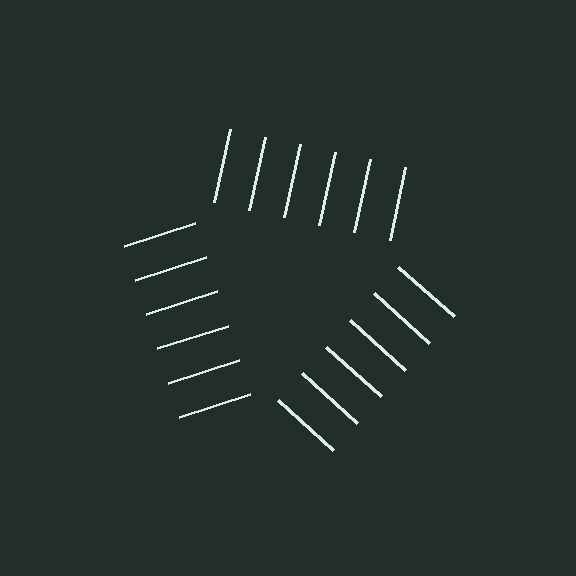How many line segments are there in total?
18 — 6 along each of the 3 edges.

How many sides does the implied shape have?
3 sides — the line-ends trace a triangle.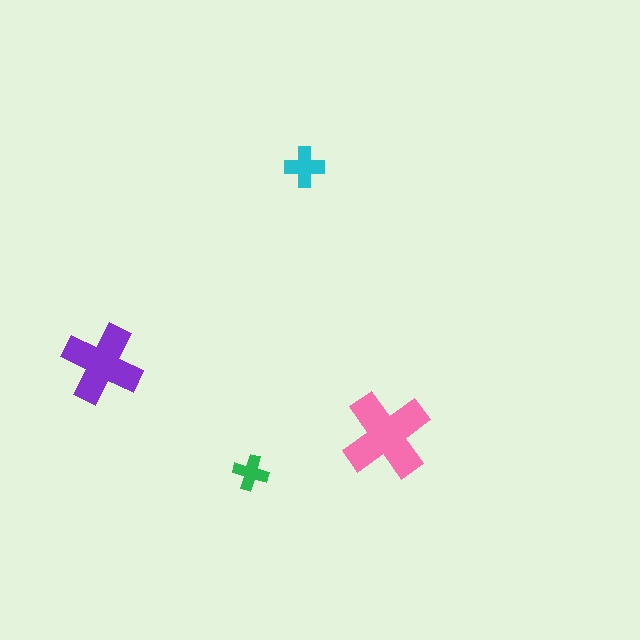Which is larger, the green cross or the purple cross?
The purple one.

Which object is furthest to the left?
The purple cross is leftmost.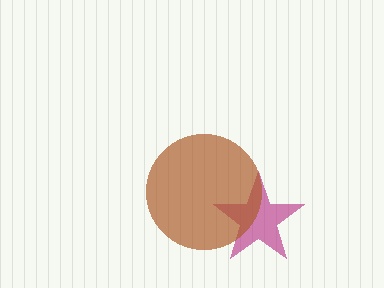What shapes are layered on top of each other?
The layered shapes are: a magenta star, a brown circle.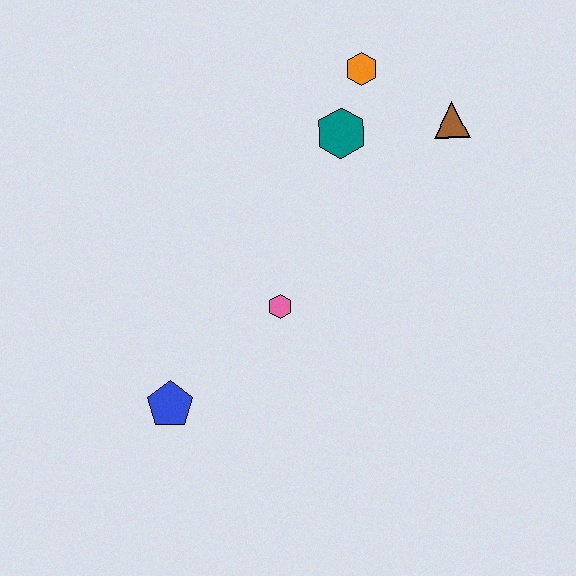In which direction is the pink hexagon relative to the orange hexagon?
The pink hexagon is below the orange hexagon.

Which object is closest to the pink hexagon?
The blue pentagon is closest to the pink hexagon.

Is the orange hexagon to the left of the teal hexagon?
No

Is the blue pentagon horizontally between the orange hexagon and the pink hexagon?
No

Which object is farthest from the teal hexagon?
The blue pentagon is farthest from the teal hexagon.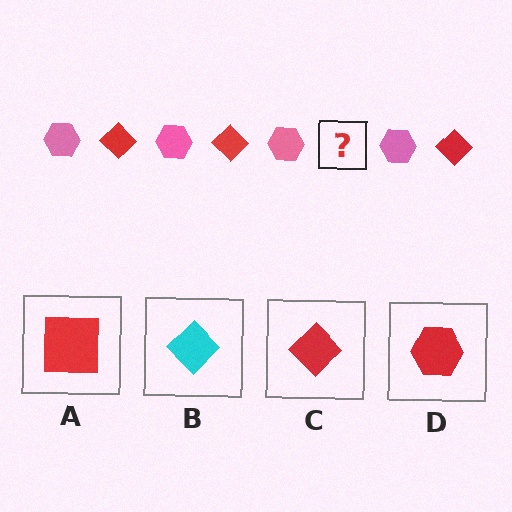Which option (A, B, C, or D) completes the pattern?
C.